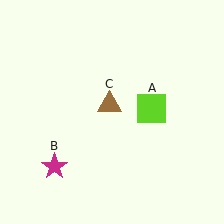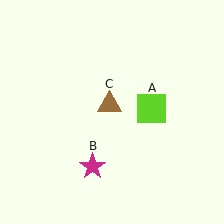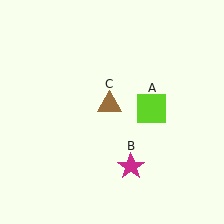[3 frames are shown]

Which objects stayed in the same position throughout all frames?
Lime square (object A) and brown triangle (object C) remained stationary.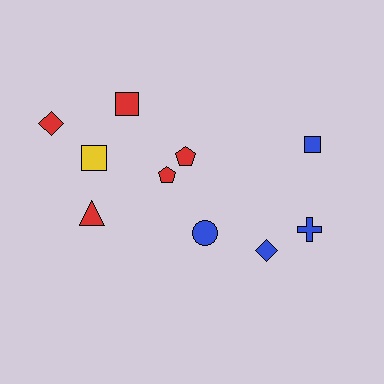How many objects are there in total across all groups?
There are 10 objects.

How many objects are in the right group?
There are 4 objects.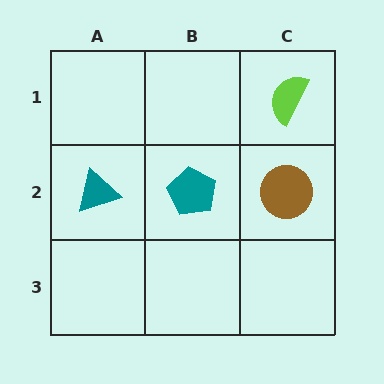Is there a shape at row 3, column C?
No, that cell is empty.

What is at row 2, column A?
A teal triangle.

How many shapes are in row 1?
1 shape.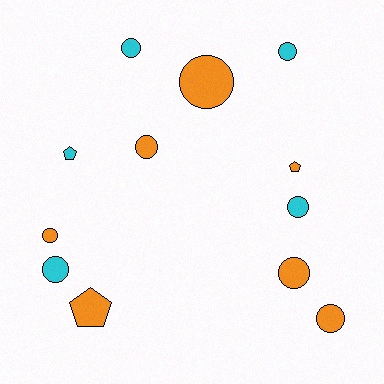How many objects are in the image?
There are 12 objects.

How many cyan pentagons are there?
There is 1 cyan pentagon.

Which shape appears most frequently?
Circle, with 9 objects.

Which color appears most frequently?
Orange, with 7 objects.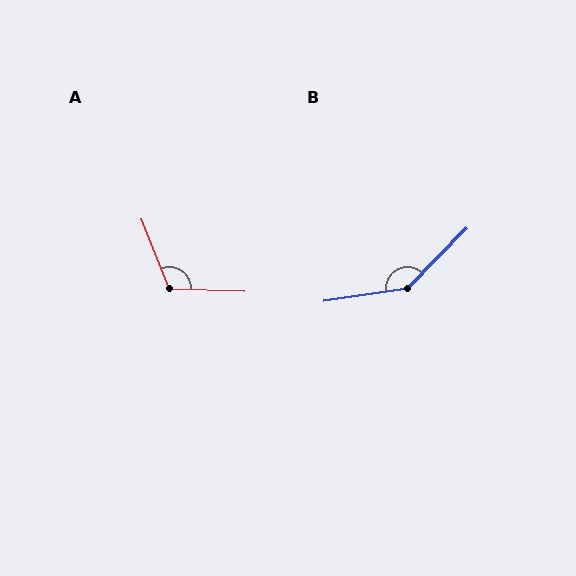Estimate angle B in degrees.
Approximately 143 degrees.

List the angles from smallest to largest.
A (113°), B (143°).